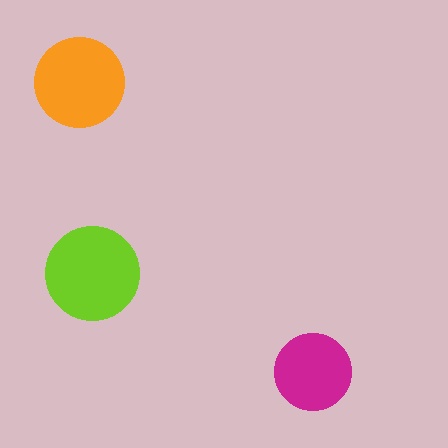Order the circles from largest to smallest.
the lime one, the orange one, the magenta one.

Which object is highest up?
The orange circle is topmost.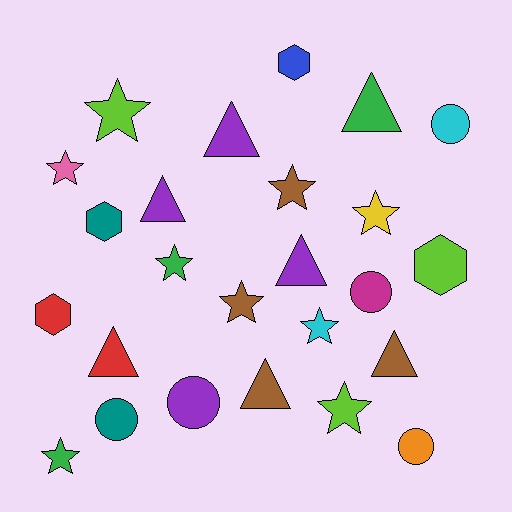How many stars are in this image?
There are 9 stars.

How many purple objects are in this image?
There are 4 purple objects.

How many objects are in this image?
There are 25 objects.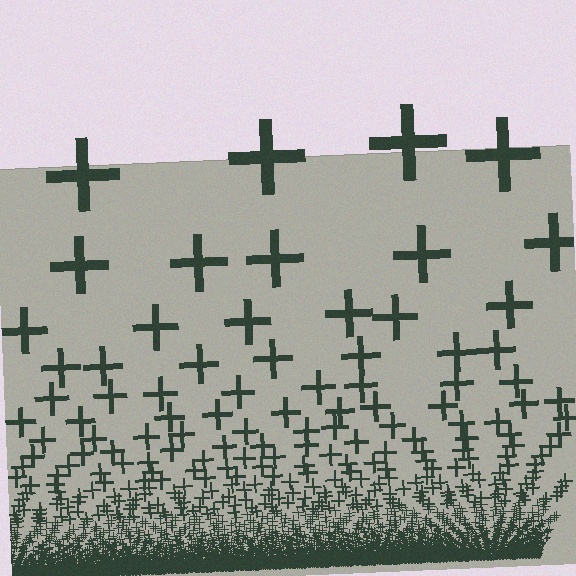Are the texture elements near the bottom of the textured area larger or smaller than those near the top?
Smaller. The gradient is inverted — elements near the bottom are smaller and denser.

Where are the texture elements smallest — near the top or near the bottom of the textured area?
Near the bottom.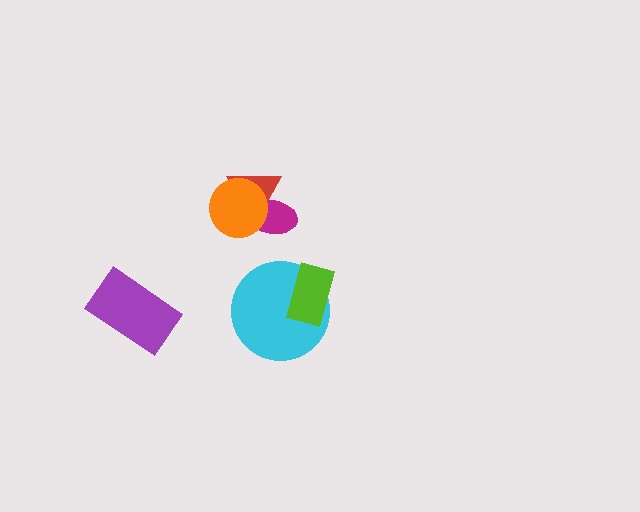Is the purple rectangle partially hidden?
No, no other shape covers it.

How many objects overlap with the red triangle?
2 objects overlap with the red triangle.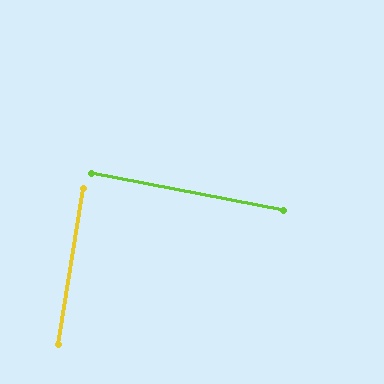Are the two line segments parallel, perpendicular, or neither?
Perpendicular — they meet at approximately 88°.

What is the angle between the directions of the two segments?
Approximately 88 degrees.